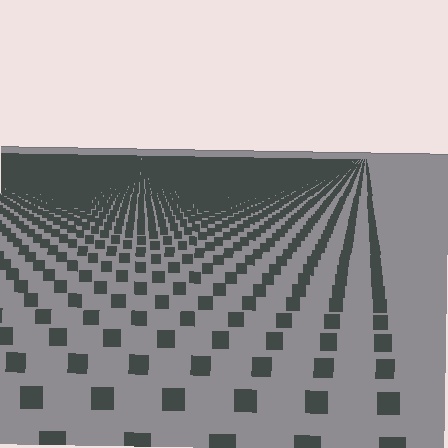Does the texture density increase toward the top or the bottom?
Density increases toward the top.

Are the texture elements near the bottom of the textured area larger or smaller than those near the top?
Larger. Near the bottom, elements are closer to the viewer and appear at a bigger on-screen size.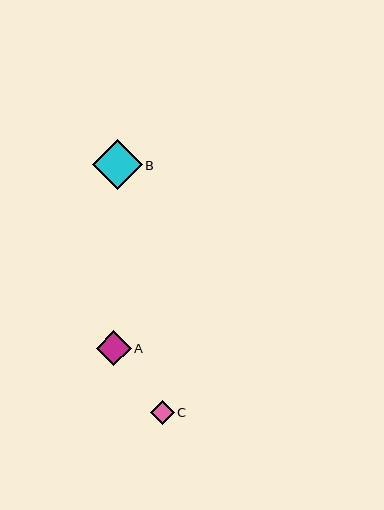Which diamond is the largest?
Diamond B is the largest with a size of approximately 50 pixels.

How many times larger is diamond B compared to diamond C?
Diamond B is approximately 2.1 times the size of diamond C.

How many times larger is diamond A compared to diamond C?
Diamond A is approximately 1.5 times the size of diamond C.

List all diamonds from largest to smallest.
From largest to smallest: B, A, C.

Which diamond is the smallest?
Diamond C is the smallest with a size of approximately 24 pixels.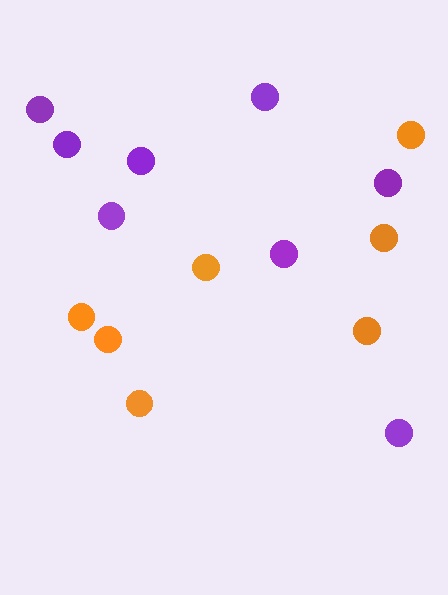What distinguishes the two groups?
There are 2 groups: one group of orange circles (7) and one group of purple circles (8).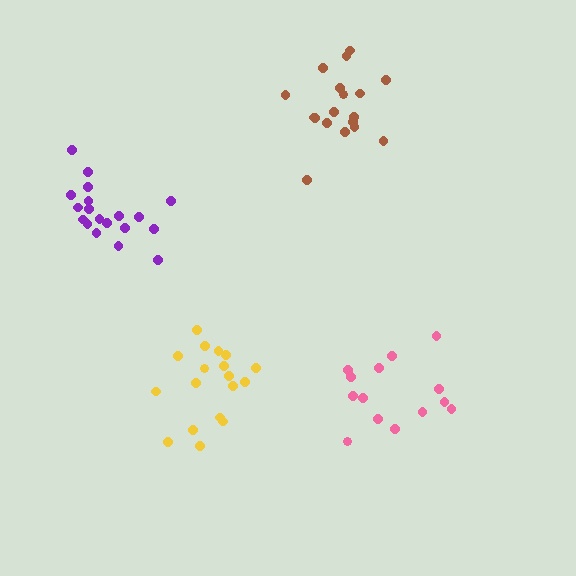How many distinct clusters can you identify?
There are 4 distinct clusters.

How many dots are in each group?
Group 1: 18 dots, Group 2: 18 dots, Group 3: 14 dots, Group 4: 19 dots (69 total).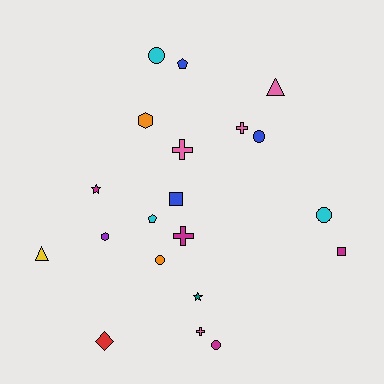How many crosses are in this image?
There are 4 crosses.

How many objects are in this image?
There are 20 objects.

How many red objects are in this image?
There is 1 red object.